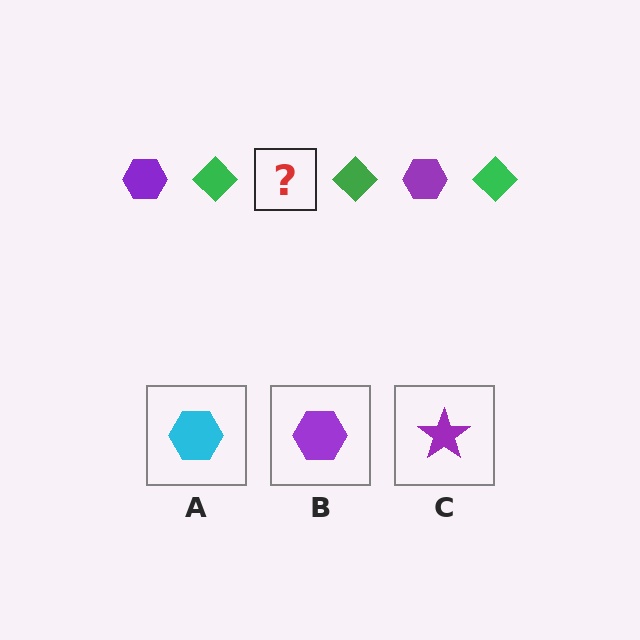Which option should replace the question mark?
Option B.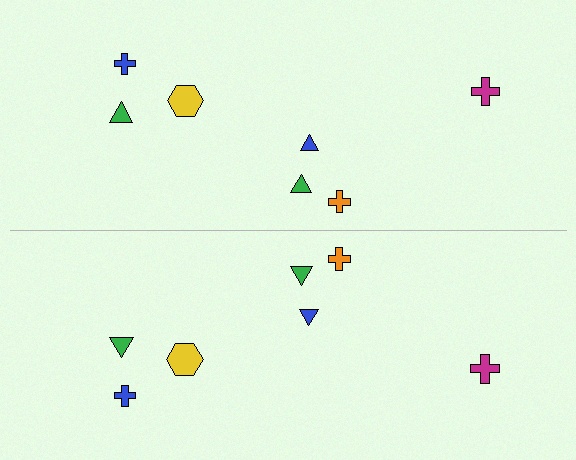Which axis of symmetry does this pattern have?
The pattern has a horizontal axis of symmetry running through the center of the image.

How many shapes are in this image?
There are 14 shapes in this image.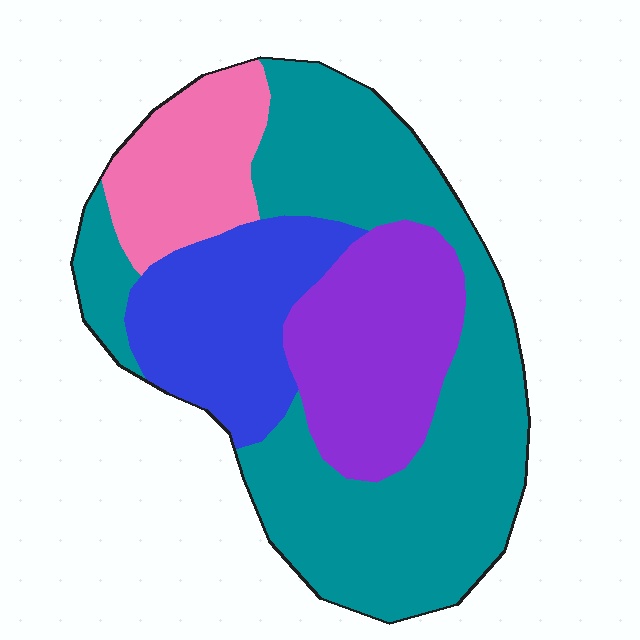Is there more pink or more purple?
Purple.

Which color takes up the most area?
Teal, at roughly 50%.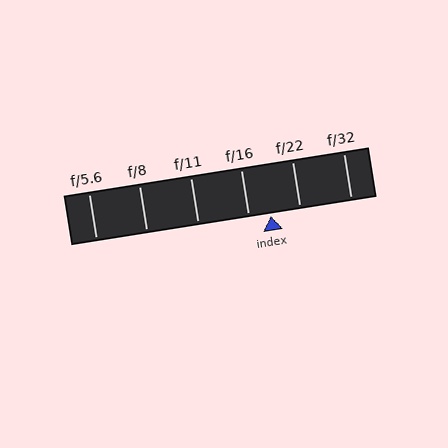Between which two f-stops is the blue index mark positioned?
The index mark is between f/16 and f/22.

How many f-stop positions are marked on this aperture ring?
There are 6 f-stop positions marked.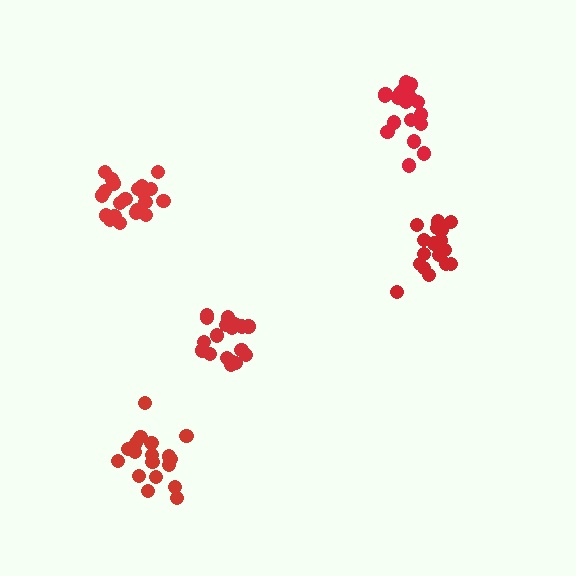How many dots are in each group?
Group 1: 17 dots, Group 2: 19 dots, Group 3: 18 dots, Group 4: 20 dots, Group 5: 21 dots (95 total).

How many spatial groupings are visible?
There are 5 spatial groupings.